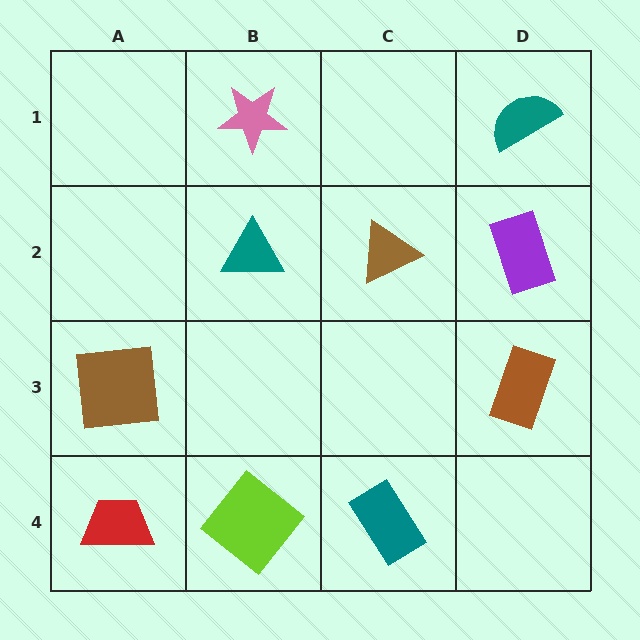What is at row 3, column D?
A brown rectangle.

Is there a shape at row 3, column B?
No, that cell is empty.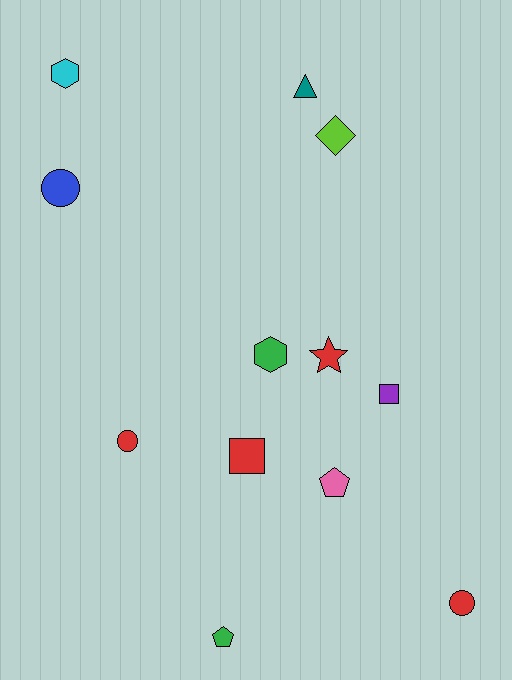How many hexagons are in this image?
There are 2 hexagons.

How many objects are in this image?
There are 12 objects.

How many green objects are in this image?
There are 2 green objects.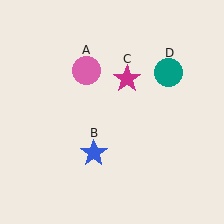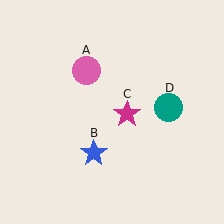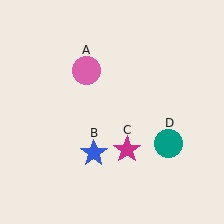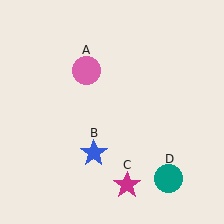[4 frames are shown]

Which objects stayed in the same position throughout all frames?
Pink circle (object A) and blue star (object B) remained stationary.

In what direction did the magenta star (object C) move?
The magenta star (object C) moved down.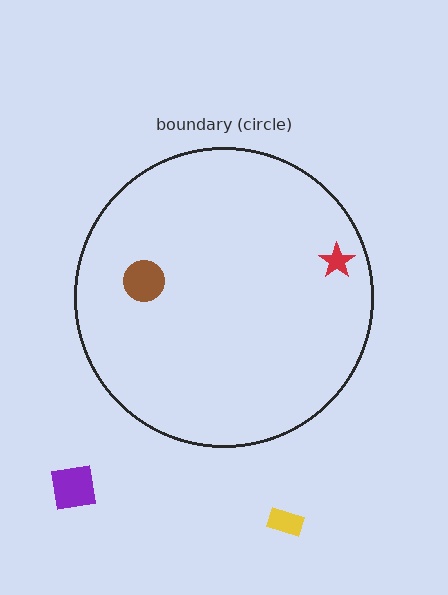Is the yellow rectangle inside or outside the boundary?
Outside.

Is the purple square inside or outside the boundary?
Outside.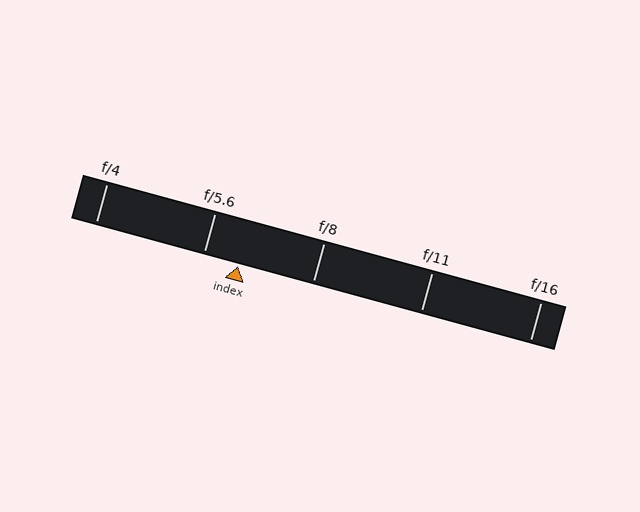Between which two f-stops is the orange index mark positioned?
The index mark is between f/5.6 and f/8.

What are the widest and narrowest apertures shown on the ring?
The widest aperture shown is f/4 and the narrowest is f/16.